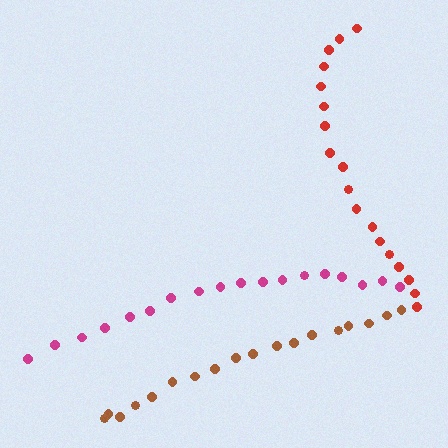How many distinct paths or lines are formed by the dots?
There are 3 distinct paths.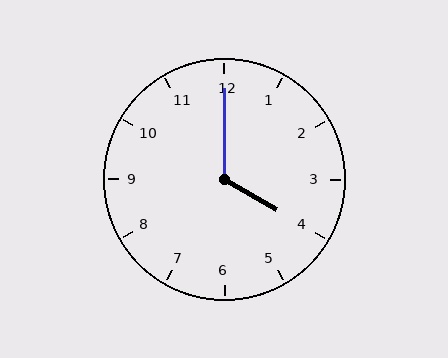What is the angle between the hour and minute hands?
Approximately 120 degrees.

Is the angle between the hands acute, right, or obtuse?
It is obtuse.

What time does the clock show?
4:00.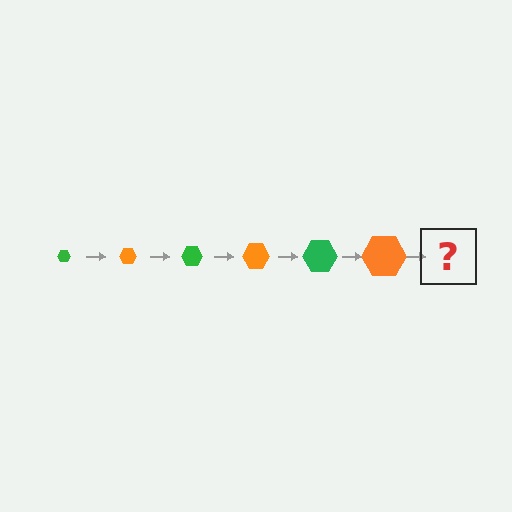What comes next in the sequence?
The next element should be a green hexagon, larger than the previous one.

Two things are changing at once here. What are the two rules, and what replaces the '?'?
The two rules are that the hexagon grows larger each step and the color cycles through green and orange. The '?' should be a green hexagon, larger than the previous one.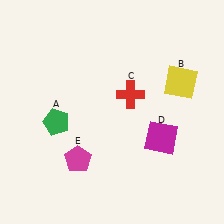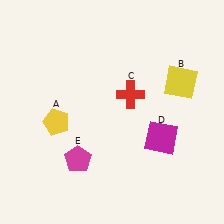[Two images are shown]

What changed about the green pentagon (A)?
In Image 1, A is green. In Image 2, it changed to yellow.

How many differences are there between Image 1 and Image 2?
There is 1 difference between the two images.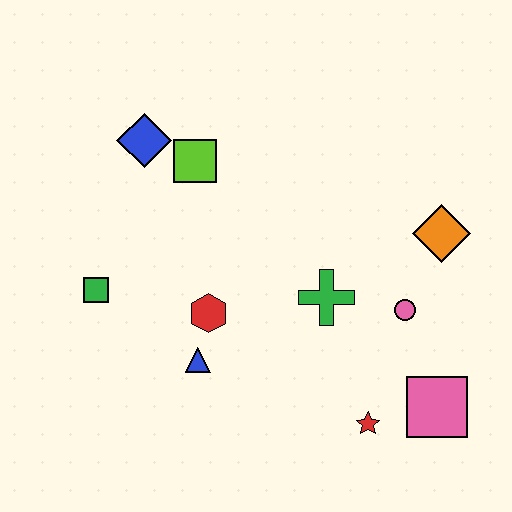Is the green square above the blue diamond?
No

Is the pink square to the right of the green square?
Yes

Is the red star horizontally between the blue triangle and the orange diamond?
Yes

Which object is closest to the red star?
The pink square is closest to the red star.